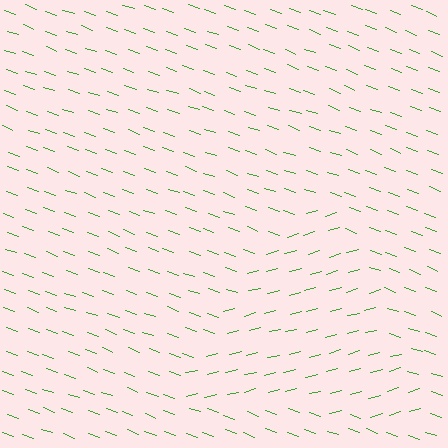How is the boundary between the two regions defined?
The boundary is defined purely by a change in line orientation (approximately 35 degrees difference). All lines are the same color and thickness.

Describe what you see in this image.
The image is filled with small green line segments. A triangle region in the image has lines oriented differently from the surrounding lines, creating a visible texture boundary.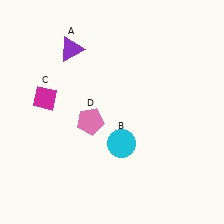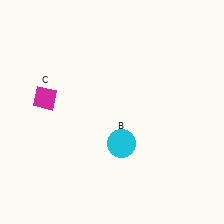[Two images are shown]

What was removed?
The pink pentagon (D), the purple triangle (A) were removed in Image 2.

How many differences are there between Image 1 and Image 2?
There are 2 differences between the two images.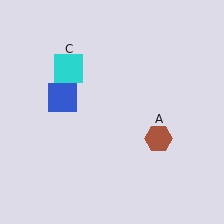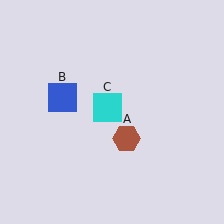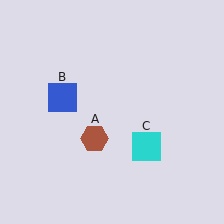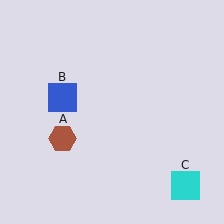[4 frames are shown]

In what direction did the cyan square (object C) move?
The cyan square (object C) moved down and to the right.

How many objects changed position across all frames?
2 objects changed position: brown hexagon (object A), cyan square (object C).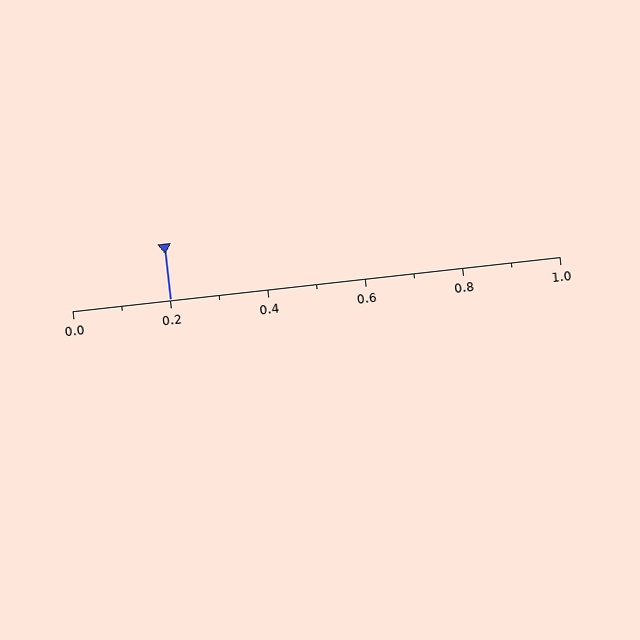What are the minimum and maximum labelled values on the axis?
The axis runs from 0.0 to 1.0.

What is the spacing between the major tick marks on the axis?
The major ticks are spaced 0.2 apart.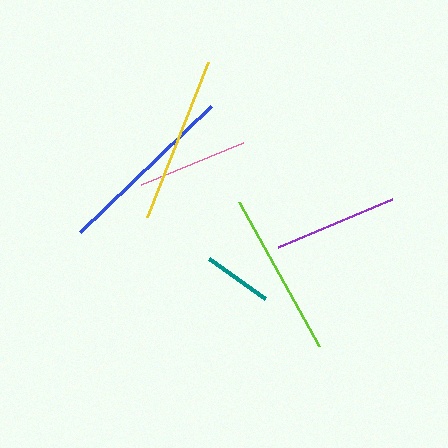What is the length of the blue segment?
The blue segment is approximately 182 pixels long.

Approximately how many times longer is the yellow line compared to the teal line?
The yellow line is approximately 2.4 times the length of the teal line.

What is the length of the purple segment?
The purple segment is approximately 124 pixels long.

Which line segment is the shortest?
The teal line is the shortest at approximately 69 pixels.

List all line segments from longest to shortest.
From longest to shortest: blue, yellow, lime, purple, pink, teal.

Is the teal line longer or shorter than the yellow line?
The yellow line is longer than the teal line.